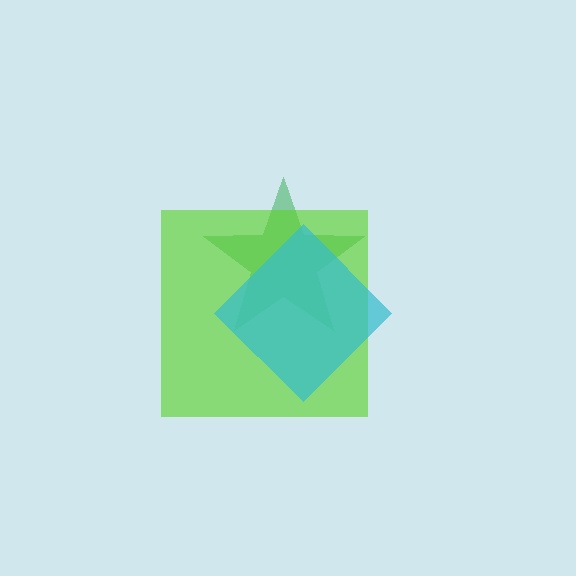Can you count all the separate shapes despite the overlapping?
Yes, there are 3 separate shapes.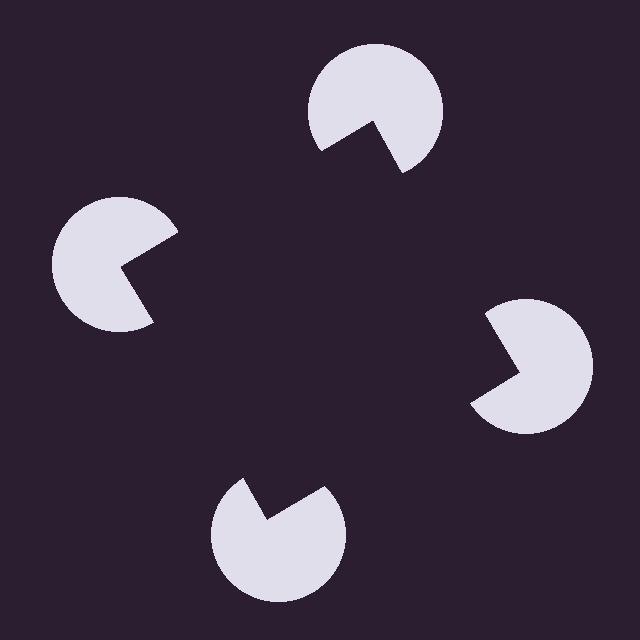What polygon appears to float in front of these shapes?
An illusory square — its edges are inferred from the aligned wedge cuts in the pac-man discs, not physically drawn.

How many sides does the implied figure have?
4 sides.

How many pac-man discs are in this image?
There are 4 — one at each vertex of the illusory square.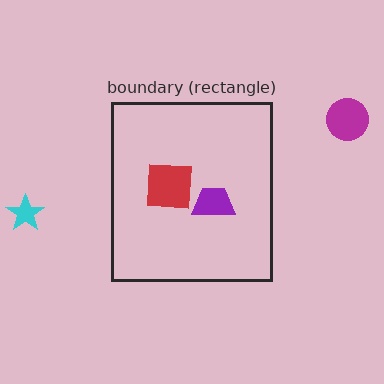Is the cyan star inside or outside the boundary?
Outside.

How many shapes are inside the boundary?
2 inside, 2 outside.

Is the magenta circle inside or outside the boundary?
Outside.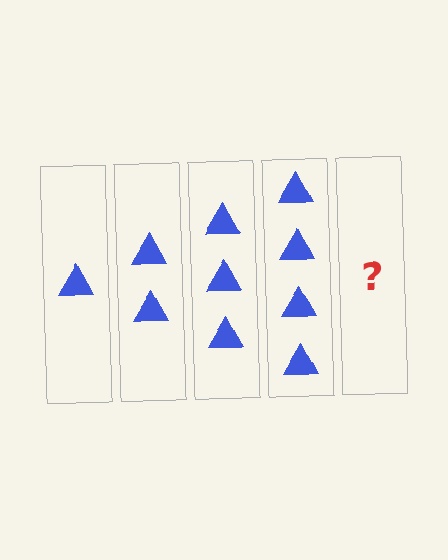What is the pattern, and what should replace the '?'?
The pattern is that each step adds one more triangle. The '?' should be 5 triangles.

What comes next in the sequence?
The next element should be 5 triangles.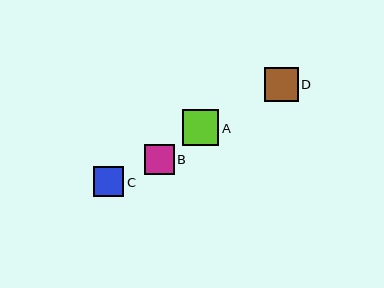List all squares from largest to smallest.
From largest to smallest: A, D, B, C.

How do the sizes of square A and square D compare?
Square A and square D are approximately the same size.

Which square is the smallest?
Square C is the smallest with a size of approximately 30 pixels.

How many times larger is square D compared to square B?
Square D is approximately 1.1 times the size of square B.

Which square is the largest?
Square A is the largest with a size of approximately 36 pixels.